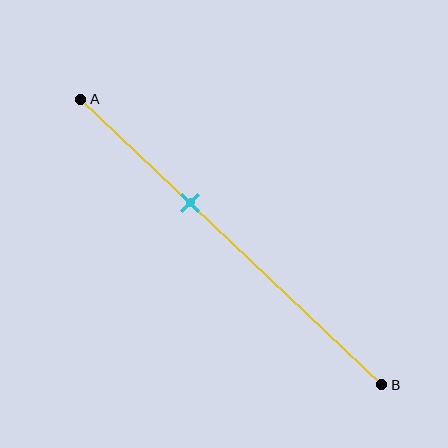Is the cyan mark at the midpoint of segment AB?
No, the mark is at about 35% from A, not at the 50% midpoint.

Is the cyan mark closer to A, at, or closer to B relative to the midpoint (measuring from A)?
The cyan mark is closer to point A than the midpoint of segment AB.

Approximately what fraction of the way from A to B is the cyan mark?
The cyan mark is approximately 35% of the way from A to B.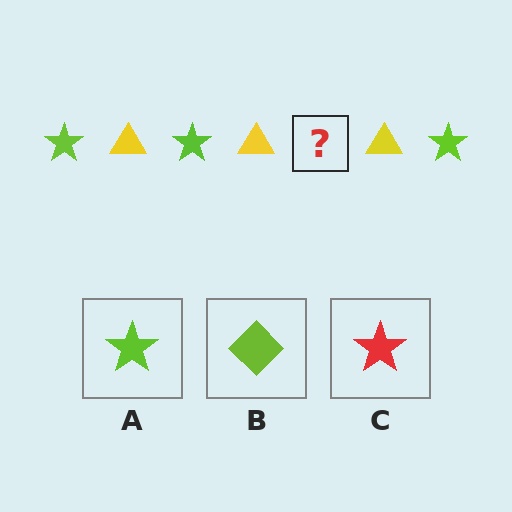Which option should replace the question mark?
Option A.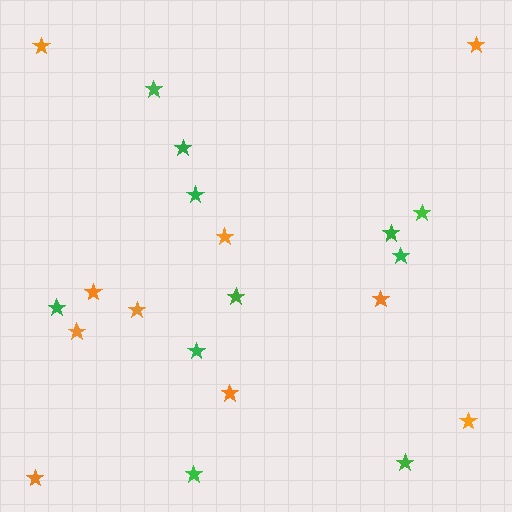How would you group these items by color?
There are 2 groups: one group of green stars (11) and one group of orange stars (10).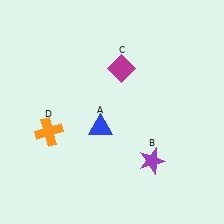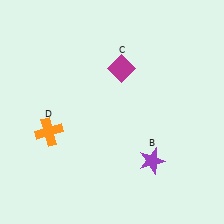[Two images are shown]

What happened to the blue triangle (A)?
The blue triangle (A) was removed in Image 2. It was in the bottom-left area of Image 1.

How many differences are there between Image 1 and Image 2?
There is 1 difference between the two images.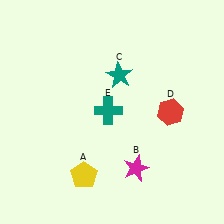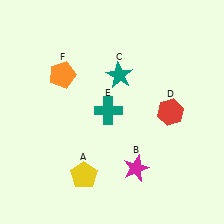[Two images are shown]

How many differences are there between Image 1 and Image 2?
There is 1 difference between the two images.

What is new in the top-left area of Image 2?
An orange pentagon (F) was added in the top-left area of Image 2.